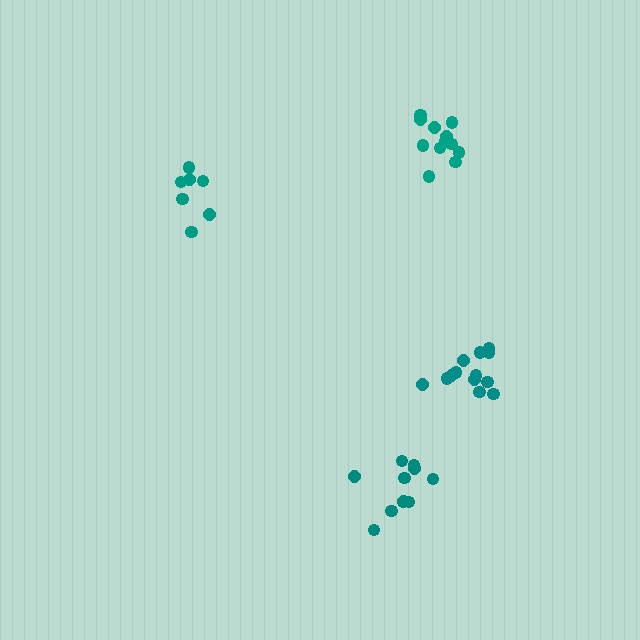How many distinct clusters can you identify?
There are 4 distinct clusters.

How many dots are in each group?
Group 1: 13 dots, Group 2: 11 dots, Group 3: 7 dots, Group 4: 12 dots (43 total).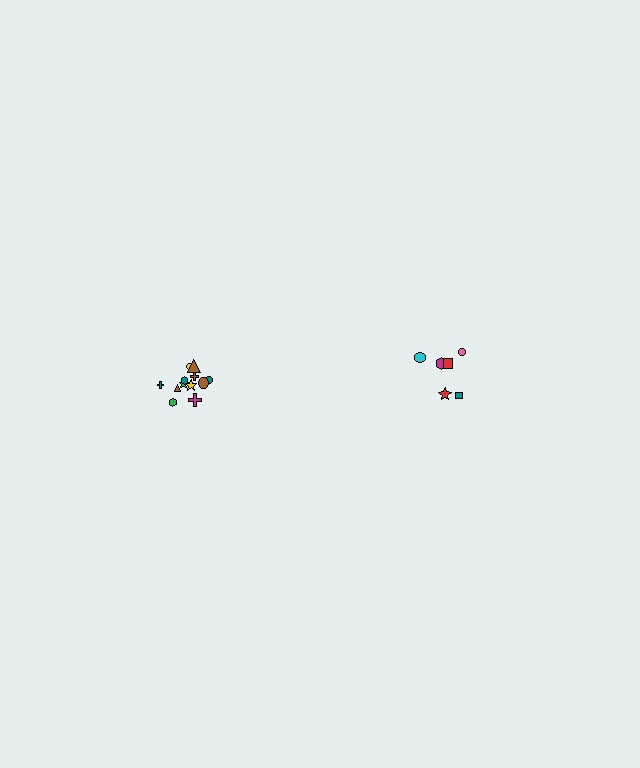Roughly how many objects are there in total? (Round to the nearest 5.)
Roughly 20 objects in total.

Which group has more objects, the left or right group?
The left group.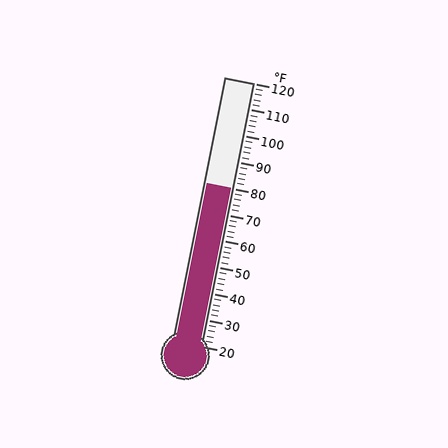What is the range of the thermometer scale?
The thermometer scale ranges from 20°F to 120°F.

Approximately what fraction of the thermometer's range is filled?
The thermometer is filled to approximately 60% of its range.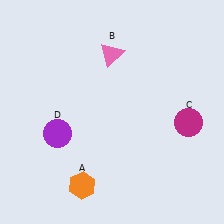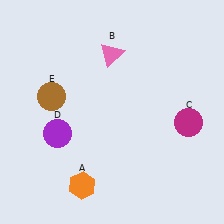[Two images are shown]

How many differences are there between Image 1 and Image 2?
There is 1 difference between the two images.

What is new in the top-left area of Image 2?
A brown circle (E) was added in the top-left area of Image 2.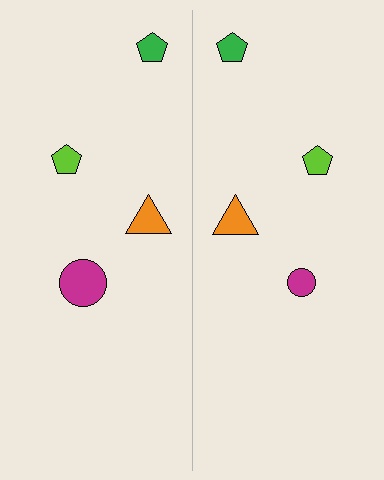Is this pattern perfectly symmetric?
No, the pattern is not perfectly symmetric. The magenta circle on the right side has a different size than its mirror counterpart.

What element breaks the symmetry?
The magenta circle on the right side has a different size than its mirror counterpart.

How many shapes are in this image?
There are 8 shapes in this image.